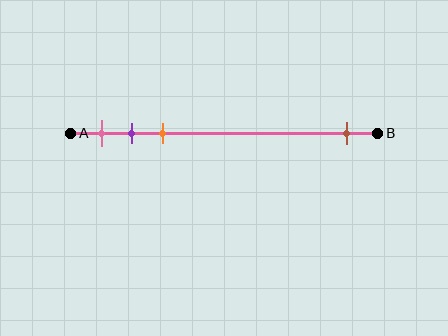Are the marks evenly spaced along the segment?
No, the marks are not evenly spaced.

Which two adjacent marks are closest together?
The purple and orange marks are the closest adjacent pair.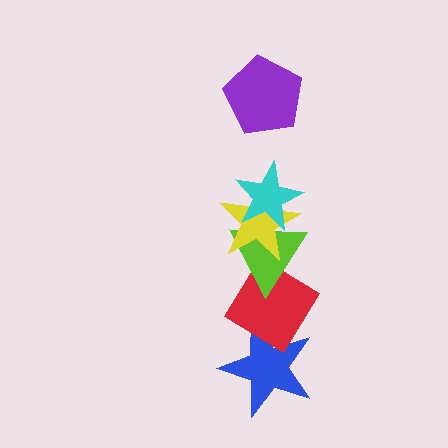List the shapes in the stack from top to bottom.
From top to bottom: the purple pentagon, the cyan star, the yellow star, the lime triangle, the red diamond, the blue star.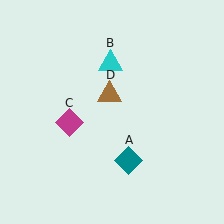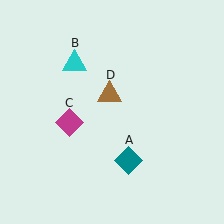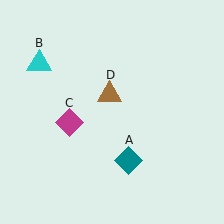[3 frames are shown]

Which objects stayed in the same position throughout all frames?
Teal diamond (object A) and magenta diamond (object C) and brown triangle (object D) remained stationary.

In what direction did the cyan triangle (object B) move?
The cyan triangle (object B) moved left.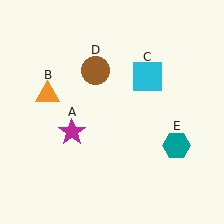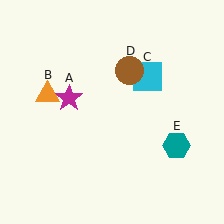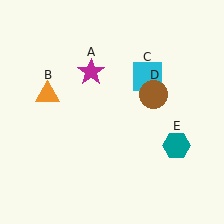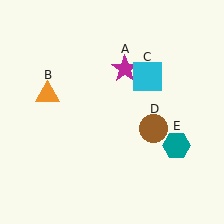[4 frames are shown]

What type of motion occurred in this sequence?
The magenta star (object A), brown circle (object D) rotated clockwise around the center of the scene.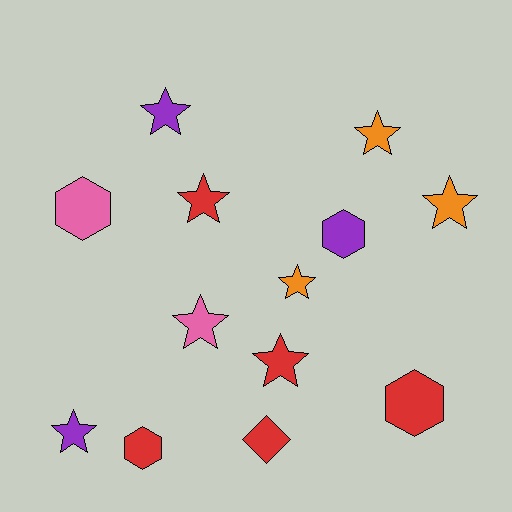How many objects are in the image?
There are 13 objects.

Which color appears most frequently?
Red, with 5 objects.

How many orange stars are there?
There are 3 orange stars.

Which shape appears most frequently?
Star, with 8 objects.